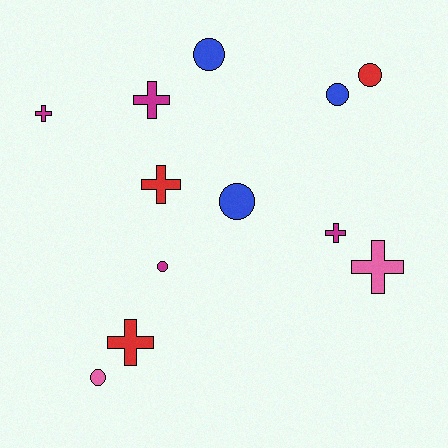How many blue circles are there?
There are 3 blue circles.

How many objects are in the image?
There are 12 objects.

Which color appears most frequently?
Magenta, with 4 objects.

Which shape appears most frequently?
Circle, with 6 objects.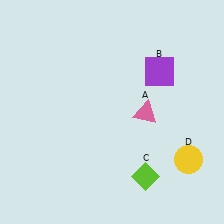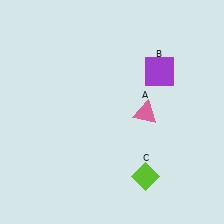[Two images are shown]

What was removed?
The yellow circle (D) was removed in Image 2.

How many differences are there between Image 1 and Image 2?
There is 1 difference between the two images.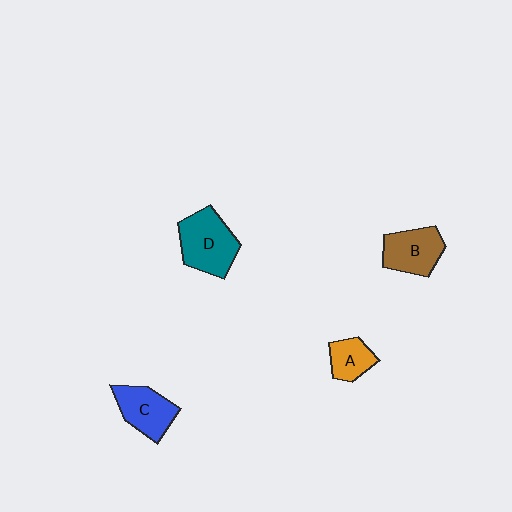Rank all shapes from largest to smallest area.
From largest to smallest: D (teal), B (brown), C (blue), A (orange).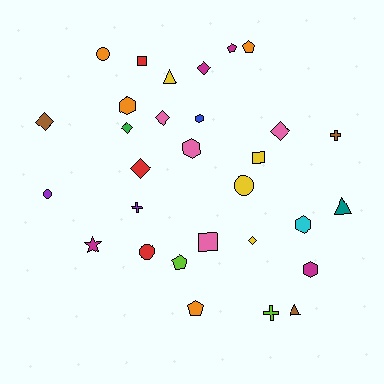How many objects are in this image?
There are 30 objects.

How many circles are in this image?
There are 4 circles.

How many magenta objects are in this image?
There are 4 magenta objects.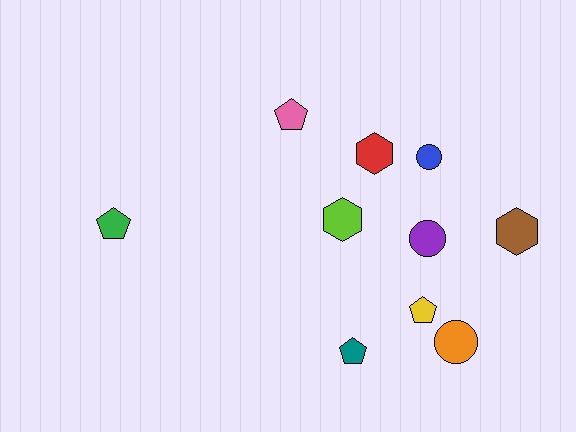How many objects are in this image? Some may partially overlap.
There are 10 objects.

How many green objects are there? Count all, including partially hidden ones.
There is 1 green object.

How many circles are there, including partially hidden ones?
There are 3 circles.